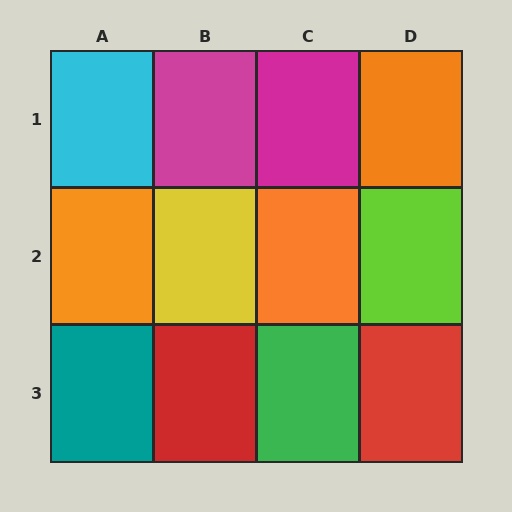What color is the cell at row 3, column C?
Green.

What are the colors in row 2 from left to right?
Orange, yellow, orange, lime.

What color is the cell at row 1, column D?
Orange.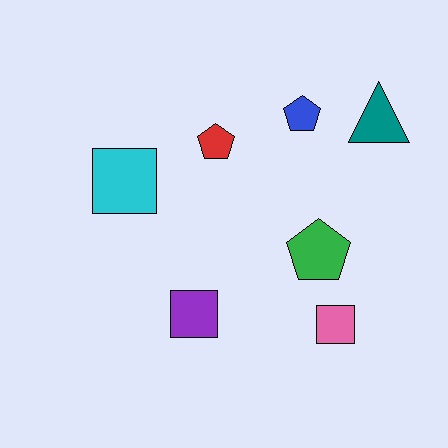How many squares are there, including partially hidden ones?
There are 3 squares.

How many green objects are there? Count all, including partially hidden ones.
There is 1 green object.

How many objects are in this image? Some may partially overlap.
There are 7 objects.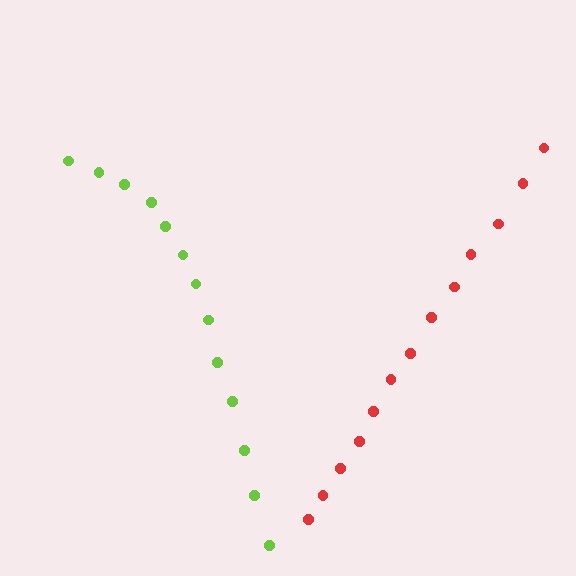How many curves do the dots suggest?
There are 2 distinct paths.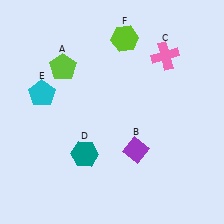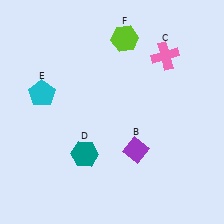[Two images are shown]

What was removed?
The lime pentagon (A) was removed in Image 2.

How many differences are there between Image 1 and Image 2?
There is 1 difference between the two images.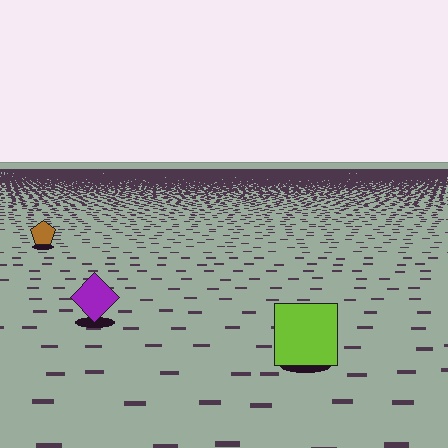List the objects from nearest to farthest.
From nearest to farthest: the lime square, the purple diamond, the brown pentagon.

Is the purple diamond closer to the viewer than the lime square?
No. The lime square is closer — you can tell from the texture gradient: the ground texture is coarser near it.